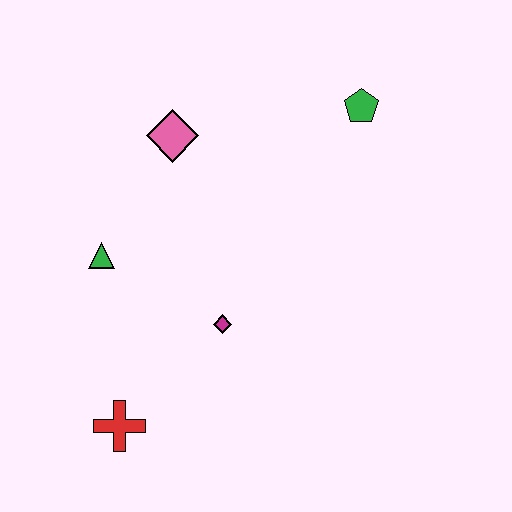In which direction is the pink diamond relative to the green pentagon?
The pink diamond is to the left of the green pentagon.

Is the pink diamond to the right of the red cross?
Yes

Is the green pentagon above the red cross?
Yes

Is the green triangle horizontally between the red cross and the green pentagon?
No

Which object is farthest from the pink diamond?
The red cross is farthest from the pink diamond.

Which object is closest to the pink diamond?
The green triangle is closest to the pink diamond.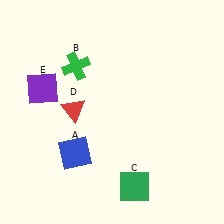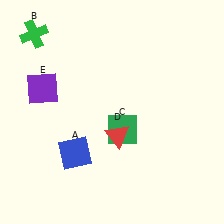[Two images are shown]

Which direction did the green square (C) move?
The green square (C) moved up.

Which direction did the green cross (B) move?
The green cross (B) moved left.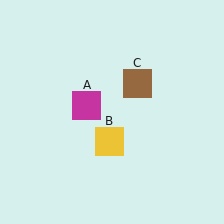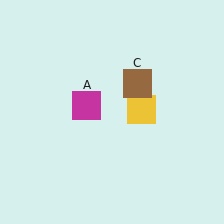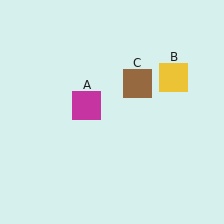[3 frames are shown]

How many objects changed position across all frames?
1 object changed position: yellow square (object B).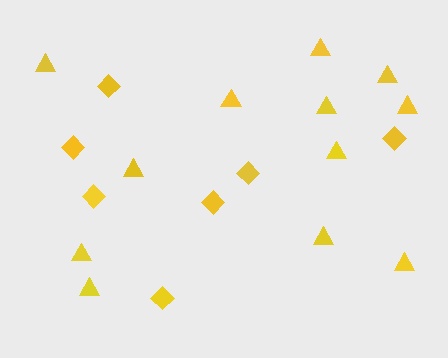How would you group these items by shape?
There are 2 groups: one group of triangles (12) and one group of diamonds (7).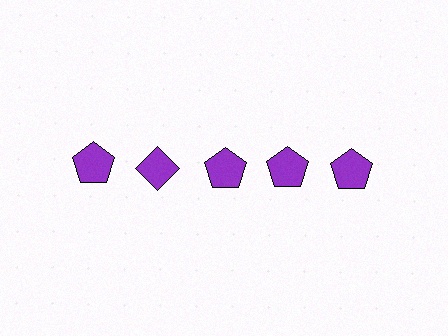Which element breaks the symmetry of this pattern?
The purple diamond in the top row, second from left column breaks the symmetry. All other shapes are purple pentagons.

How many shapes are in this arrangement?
There are 5 shapes arranged in a grid pattern.